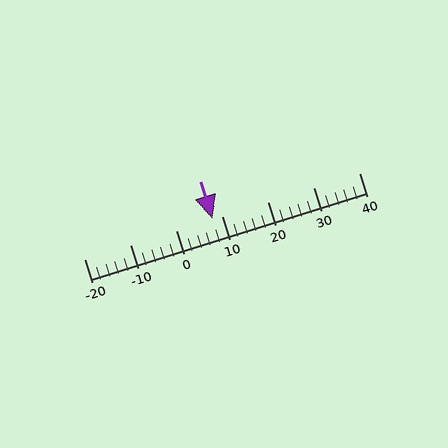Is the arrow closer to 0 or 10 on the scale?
The arrow is closer to 10.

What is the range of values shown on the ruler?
The ruler shows values from -20 to 40.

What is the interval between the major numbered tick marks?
The major tick marks are spaced 10 units apart.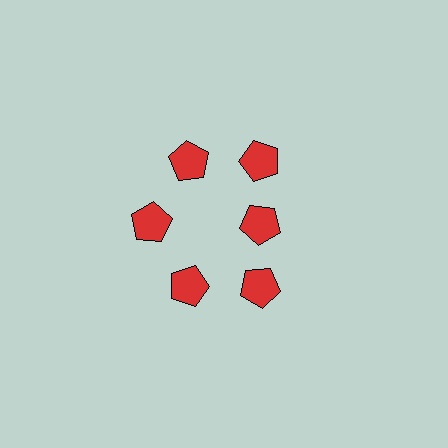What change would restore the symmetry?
The symmetry would be restored by moving it outward, back onto the ring so that all 6 pentagons sit at equal angles and equal distance from the center.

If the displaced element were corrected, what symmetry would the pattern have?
It would have 6-fold rotational symmetry — the pattern would map onto itself every 60 degrees.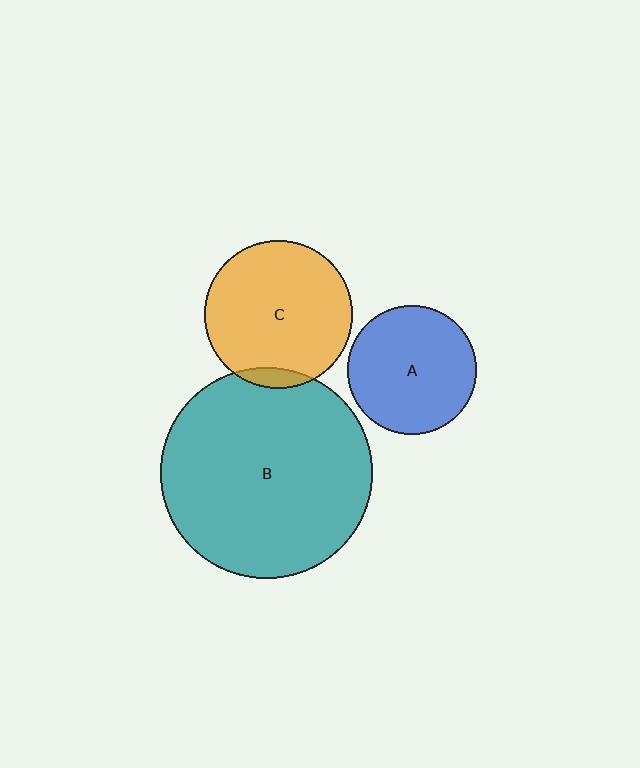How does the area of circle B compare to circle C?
Approximately 2.0 times.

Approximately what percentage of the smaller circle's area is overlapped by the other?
Approximately 5%.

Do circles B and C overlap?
Yes.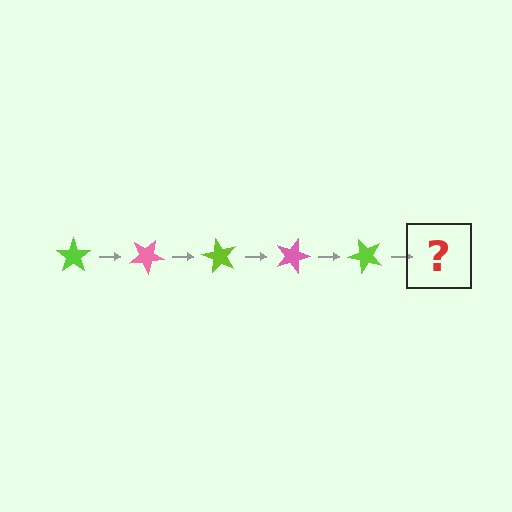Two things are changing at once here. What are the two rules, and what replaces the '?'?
The two rules are that it rotates 30 degrees each step and the color cycles through lime and pink. The '?' should be a pink star, rotated 150 degrees from the start.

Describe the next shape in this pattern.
It should be a pink star, rotated 150 degrees from the start.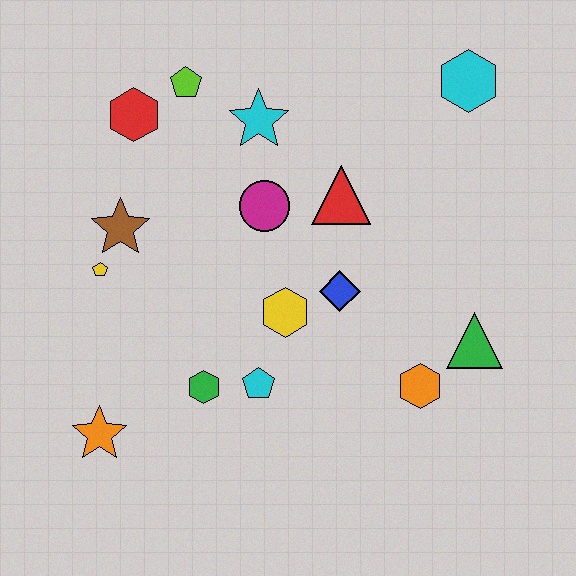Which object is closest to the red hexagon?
The lime pentagon is closest to the red hexagon.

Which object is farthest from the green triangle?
The red hexagon is farthest from the green triangle.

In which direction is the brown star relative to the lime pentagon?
The brown star is below the lime pentagon.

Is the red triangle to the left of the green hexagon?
No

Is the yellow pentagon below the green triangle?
No